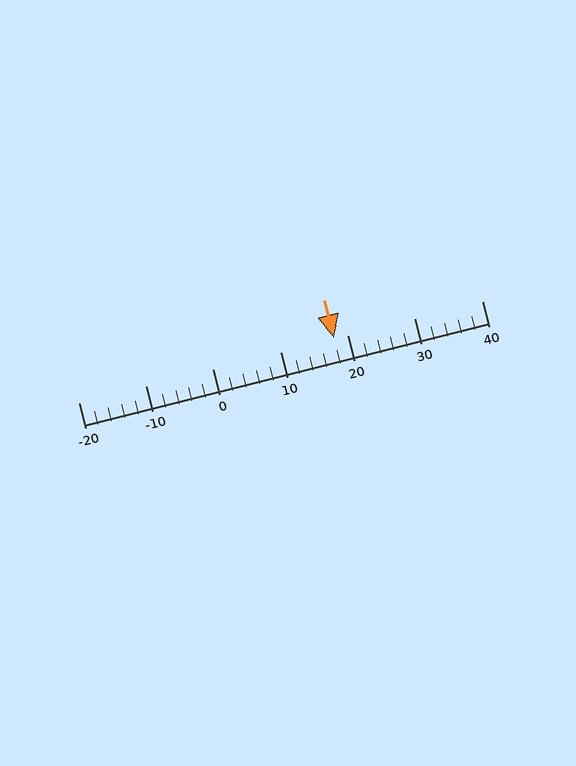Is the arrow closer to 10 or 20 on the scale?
The arrow is closer to 20.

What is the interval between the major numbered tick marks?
The major tick marks are spaced 10 units apart.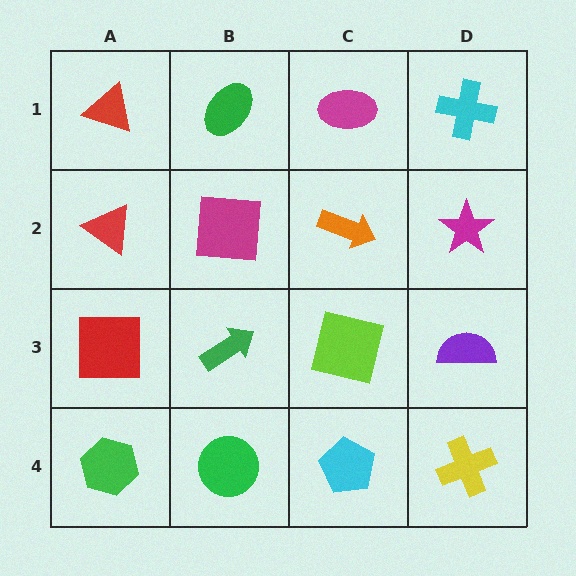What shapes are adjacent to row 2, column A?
A red triangle (row 1, column A), a red square (row 3, column A), a magenta square (row 2, column B).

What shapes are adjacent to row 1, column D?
A magenta star (row 2, column D), a magenta ellipse (row 1, column C).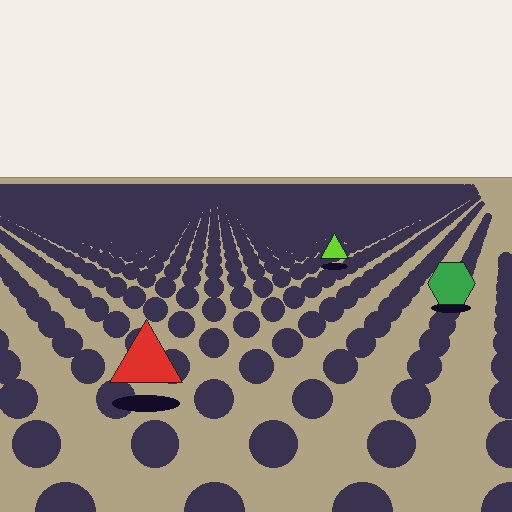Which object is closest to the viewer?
The red triangle is closest. The texture marks near it are larger and more spread out.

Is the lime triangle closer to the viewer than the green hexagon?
No. The green hexagon is closer — you can tell from the texture gradient: the ground texture is coarser near it.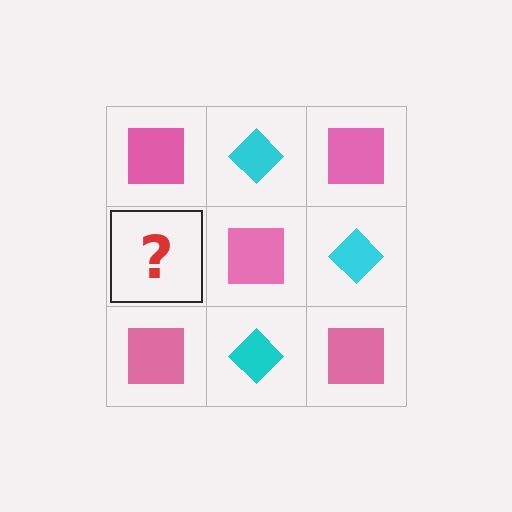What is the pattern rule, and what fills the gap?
The rule is that it alternates pink square and cyan diamond in a checkerboard pattern. The gap should be filled with a cyan diamond.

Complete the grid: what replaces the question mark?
The question mark should be replaced with a cyan diamond.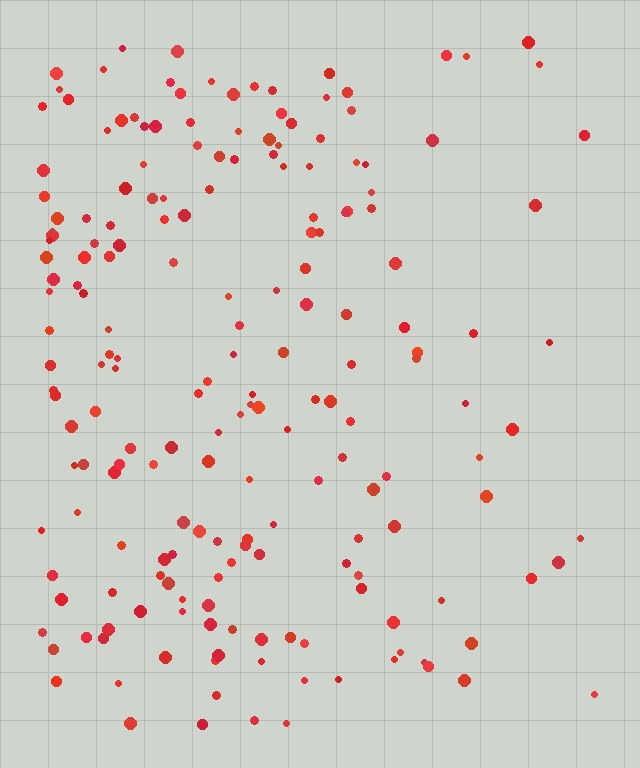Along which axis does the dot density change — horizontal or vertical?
Horizontal.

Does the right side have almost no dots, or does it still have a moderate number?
Still a moderate number, just noticeably fewer than the left.